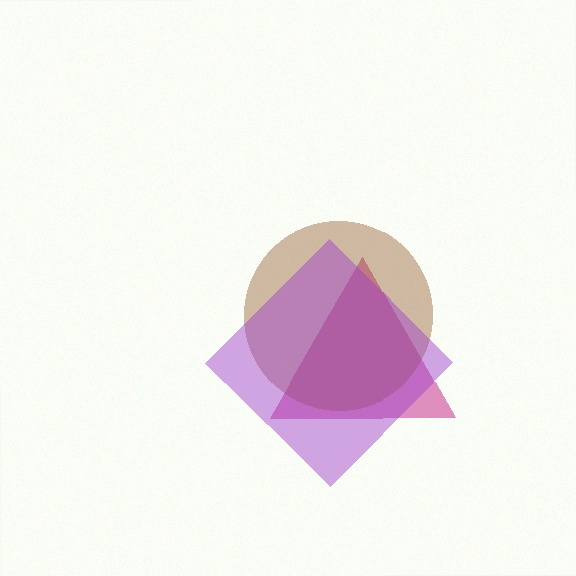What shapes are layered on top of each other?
The layered shapes are: a magenta triangle, a brown circle, a purple diamond.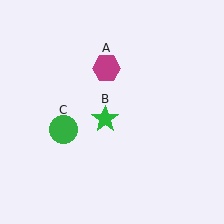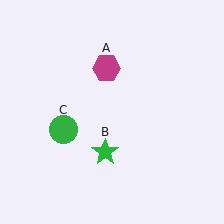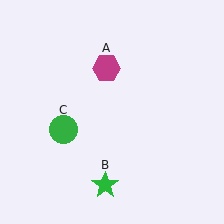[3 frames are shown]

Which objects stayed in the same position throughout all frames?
Magenta hexagon (object A) and green circle (object C) remained stationary.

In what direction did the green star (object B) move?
The green star (object B) moved down.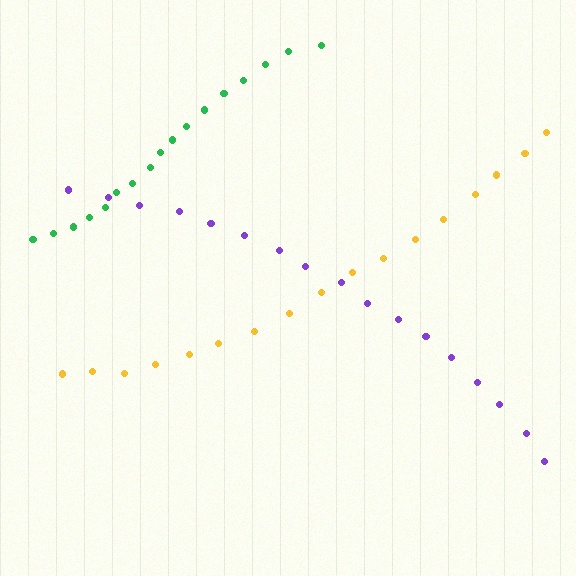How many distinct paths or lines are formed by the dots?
There are 3 distinct paths.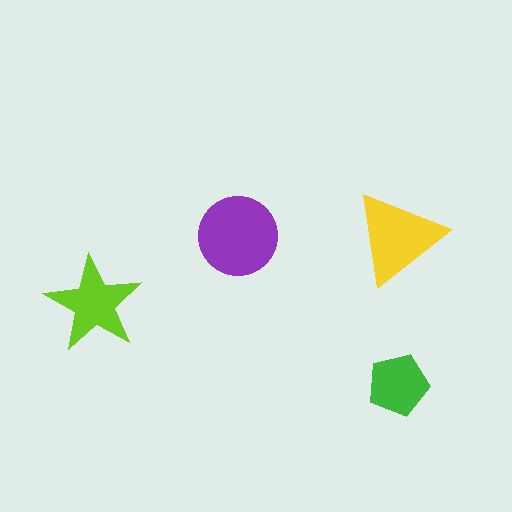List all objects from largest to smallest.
The purple circle, the yellow triangle, the lime star, the green pentagon.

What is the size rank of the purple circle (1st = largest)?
1st.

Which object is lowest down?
The green pentagon is bottommost.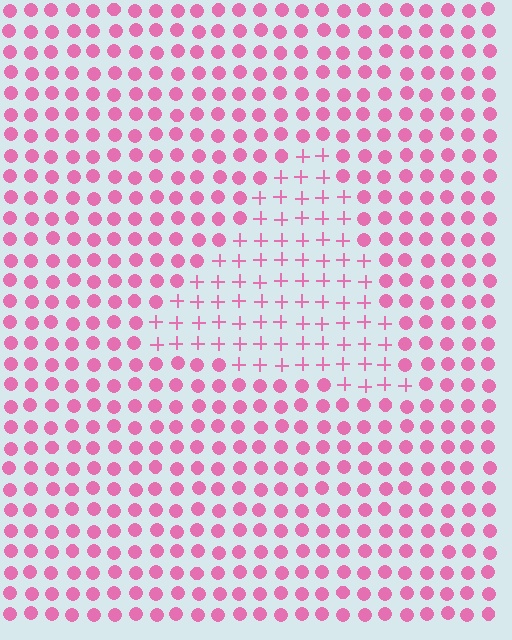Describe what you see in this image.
The image is filled with small pink elements arranged in a uniform grid. A triangle-shaped region contains plus signs, while the surrounding area contains circles. The boundary is defined purely by the change in element shape.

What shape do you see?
I see a triangle.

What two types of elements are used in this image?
The image uses plus signs inside the triangle region and circles outside it.